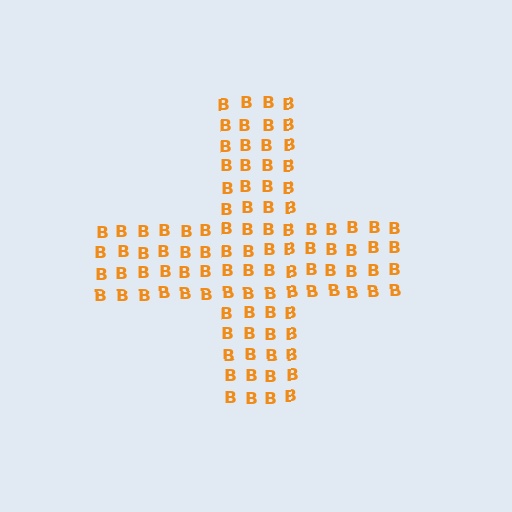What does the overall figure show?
The overall figure shows a cross.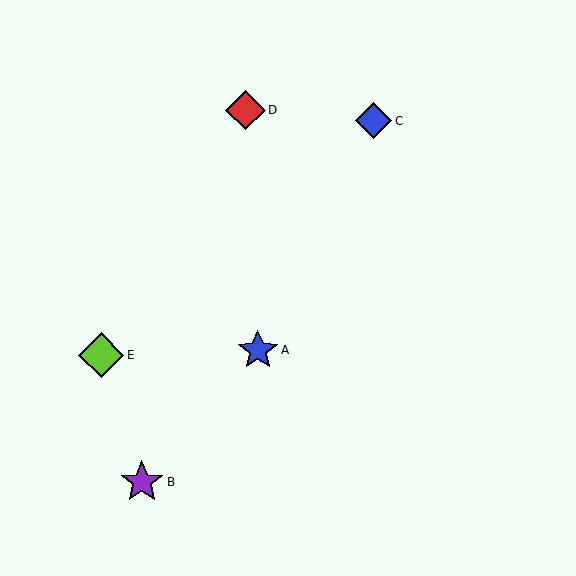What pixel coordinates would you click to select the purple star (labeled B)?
Click at (142, 482) to select the purple star B.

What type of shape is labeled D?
Shape D is a red diamond.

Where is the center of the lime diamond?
The center of the lime diamond is at (101, 355).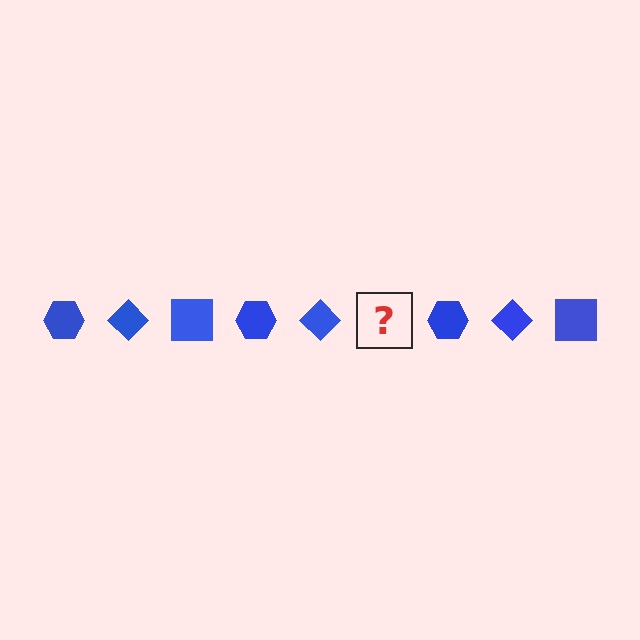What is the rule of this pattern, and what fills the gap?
The rule is that the pattern cycles through hexagon, diamond, square shapes in blue. The gap should be filled with a blue square.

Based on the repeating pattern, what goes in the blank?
The blank should be a blue square.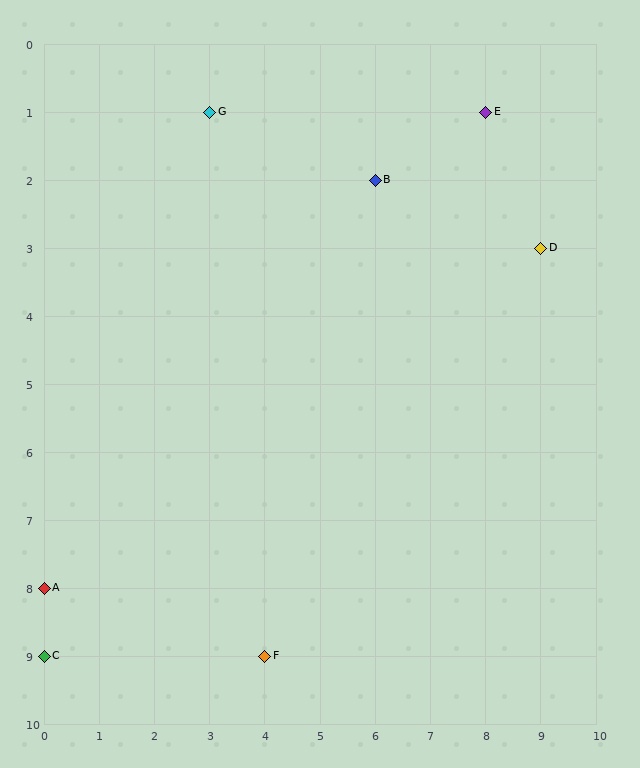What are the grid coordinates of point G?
Point G is at grid coordinates (3, 1).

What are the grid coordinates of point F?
Point F is at grid coordinates (4, 9).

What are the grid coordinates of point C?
Point C is at grid coordinates (0, 9).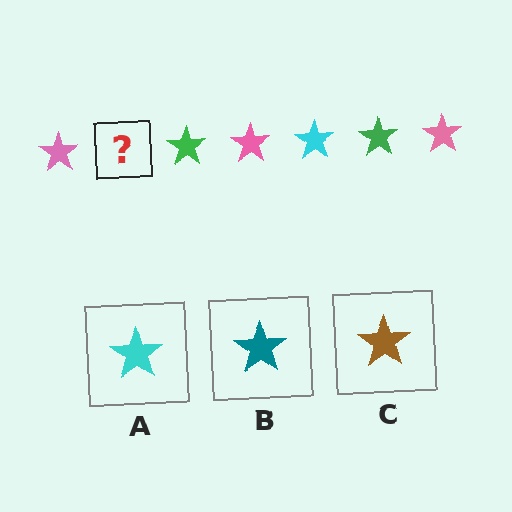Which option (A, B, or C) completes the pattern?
A.